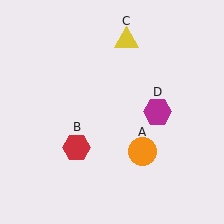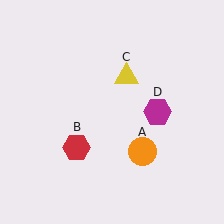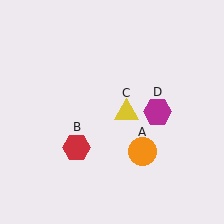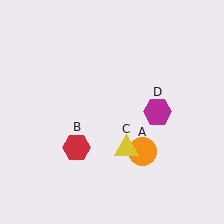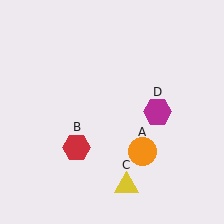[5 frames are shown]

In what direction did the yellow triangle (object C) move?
The yellow triangle (object C) moved down.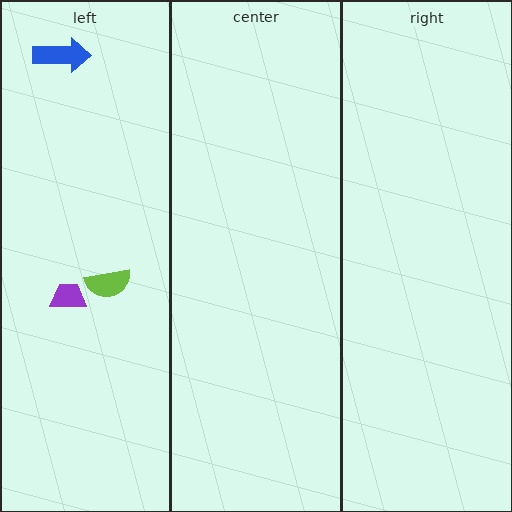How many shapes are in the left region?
3.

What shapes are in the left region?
The purple trapezoid, the lime semicircle, the blue arrow.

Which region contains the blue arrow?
The left region.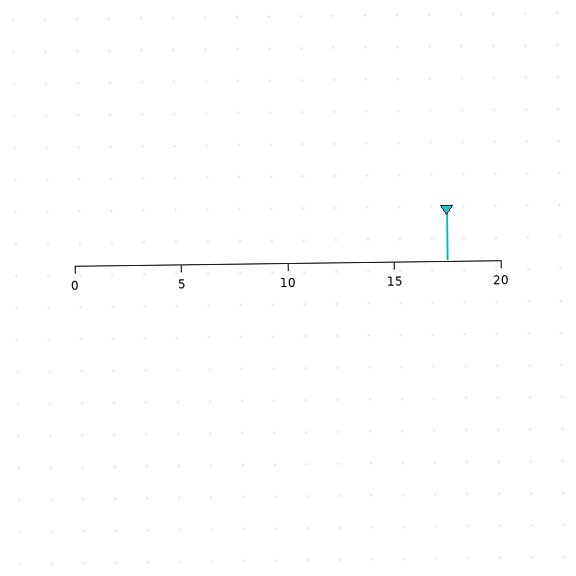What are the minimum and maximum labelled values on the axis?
The axis runs from 0 to 20.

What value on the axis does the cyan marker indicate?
The marker indicates approximately 17.5.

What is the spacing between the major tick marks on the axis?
The major ticks are spaced 5 apart.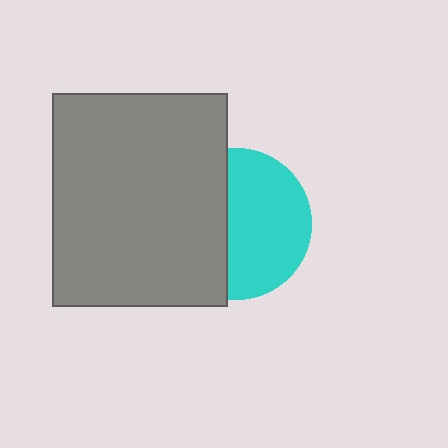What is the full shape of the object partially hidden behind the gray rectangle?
The partially hidden object is a cyan circle.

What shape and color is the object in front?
The object in front is a gray rectangle.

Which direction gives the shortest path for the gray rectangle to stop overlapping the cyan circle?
Moving left gives the shortest separation.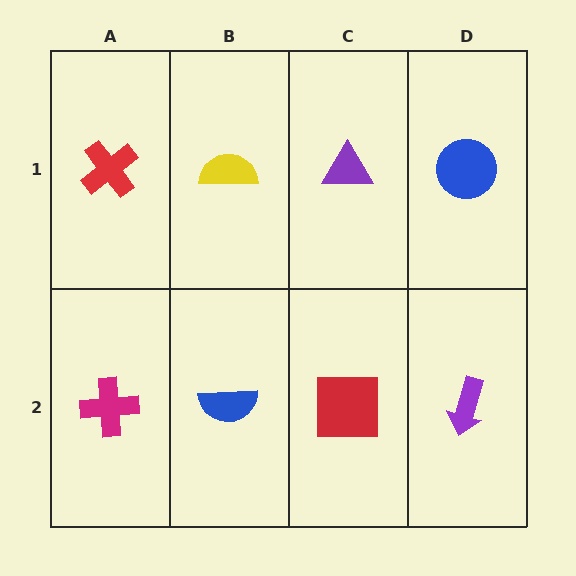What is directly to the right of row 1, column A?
A yellow semicircle.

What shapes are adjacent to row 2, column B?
A yellow semicircle (row 1, column B), a magenta cross (row 2, column A), a red square (row 2, column C).